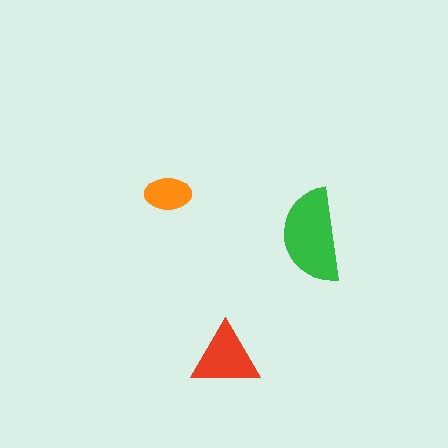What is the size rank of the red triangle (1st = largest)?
2nd.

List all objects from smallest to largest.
The orange ellipse, the red triangle, the green semicircle.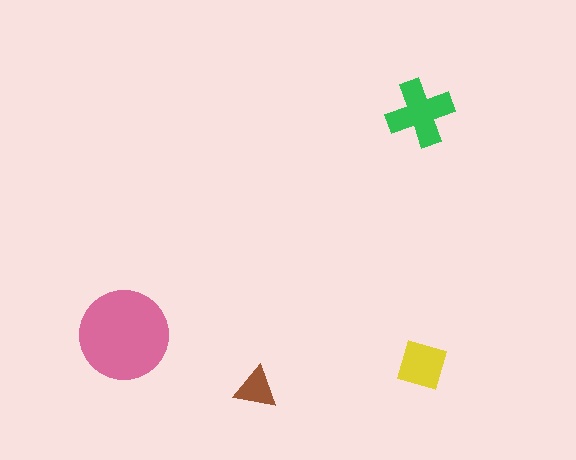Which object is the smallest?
The brown triangle.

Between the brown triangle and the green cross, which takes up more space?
The green cross.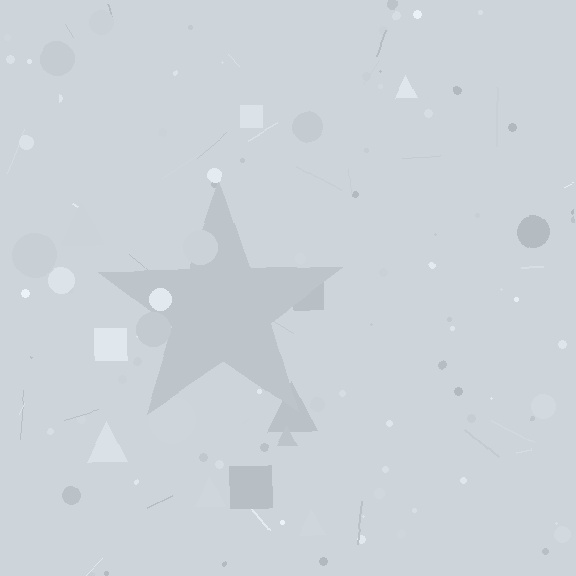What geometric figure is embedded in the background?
A star is embedded in the background.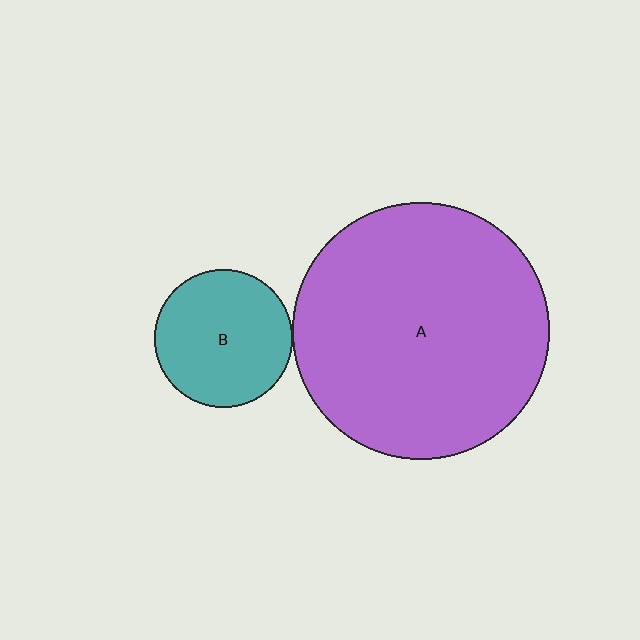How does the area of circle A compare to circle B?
Approximately 3.5 times.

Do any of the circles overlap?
No, none of the circles overlap.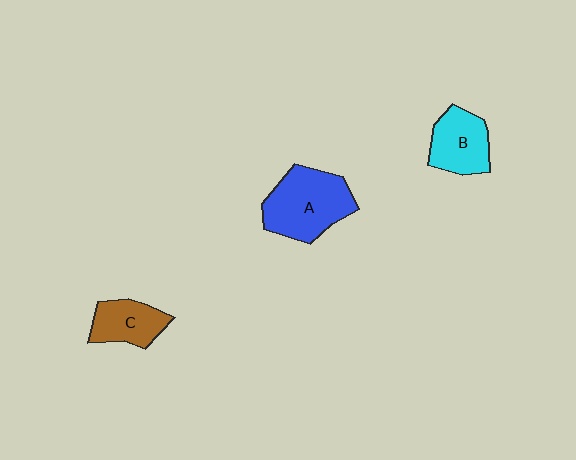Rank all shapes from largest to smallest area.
From largest to smallest: A (blue), B (cyan), C (brown).